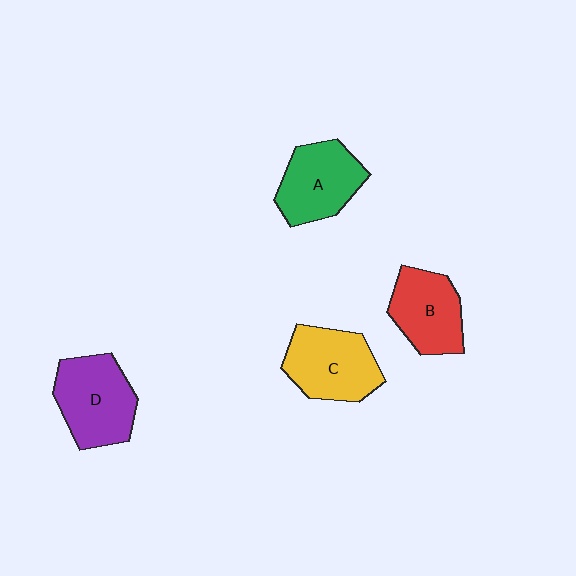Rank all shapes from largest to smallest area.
From largest to smallest: D (purple), C (yellow), A (green), B (red).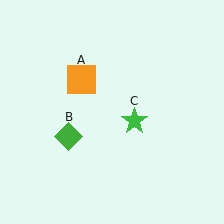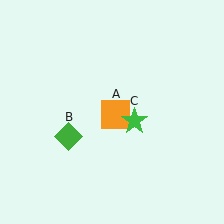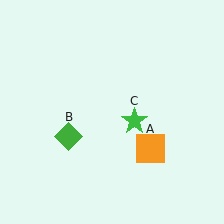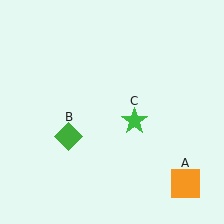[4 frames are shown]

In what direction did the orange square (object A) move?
The orange square (object A) moved down and to the right.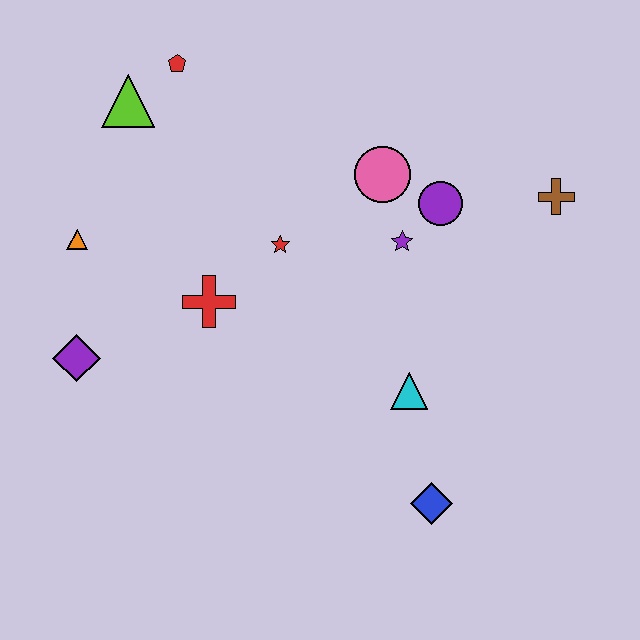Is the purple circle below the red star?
No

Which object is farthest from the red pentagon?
The blue diamond is farthest from the red pentagon.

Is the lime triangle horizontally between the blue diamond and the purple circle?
No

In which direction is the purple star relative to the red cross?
The purple star is to the right of the red cross.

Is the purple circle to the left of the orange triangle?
No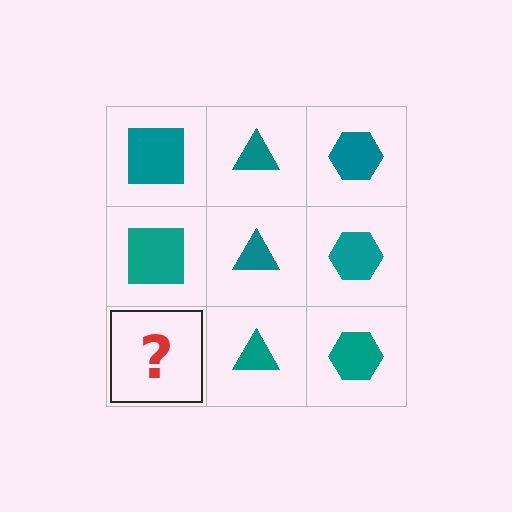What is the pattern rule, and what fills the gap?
The rule is that each column has a consistent shape. The gap should be filled with a teal square.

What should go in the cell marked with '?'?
The missing cell should contain a teal square.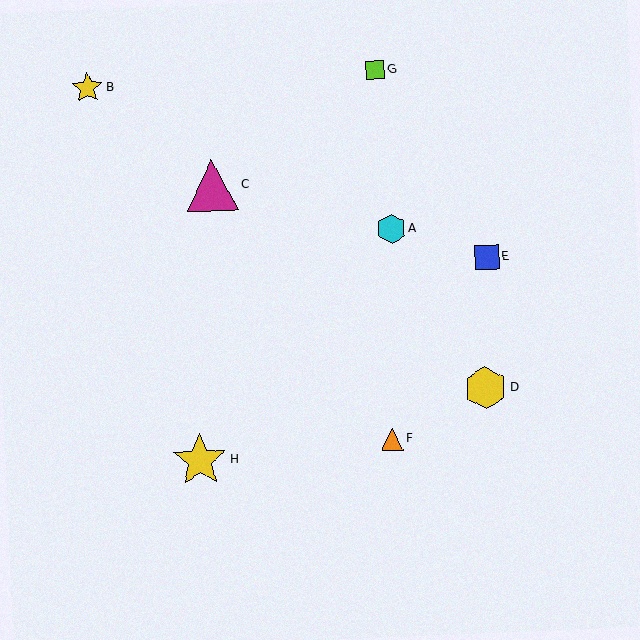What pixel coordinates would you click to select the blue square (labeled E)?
Click at (487, 257) to select the blue square E.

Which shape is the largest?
The yellow star (labeled H) is the largest.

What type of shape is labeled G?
Shape G is a lime square.